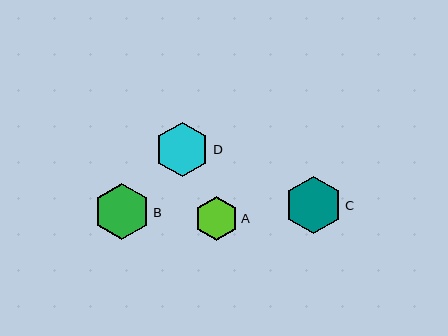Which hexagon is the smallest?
Hexagon A is the smallest with a size of approximately 44 pixels.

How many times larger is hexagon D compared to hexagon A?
Hexagon D is approximately 1.2 times the size of hexagon A.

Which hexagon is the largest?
Hexagon C is the largest with a size of approximately 58 pixels.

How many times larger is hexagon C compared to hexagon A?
Hexagon C is approximately 1.3 times the size of hexagon A.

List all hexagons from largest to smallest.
From largest to smallest: C, B, D, A.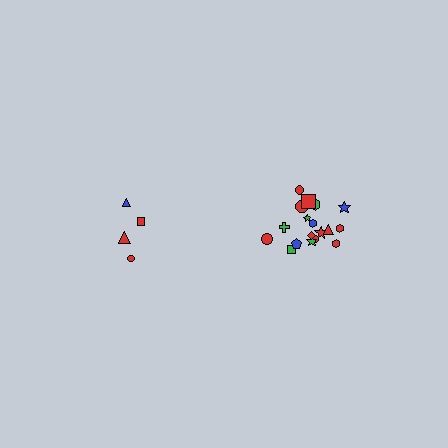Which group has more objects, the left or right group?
The right group.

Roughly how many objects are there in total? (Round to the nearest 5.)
Roughly 20 objects in total.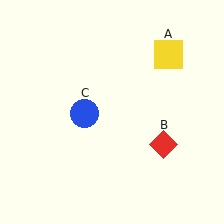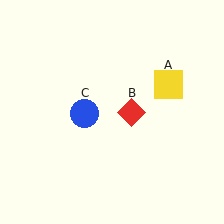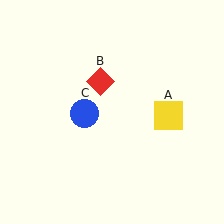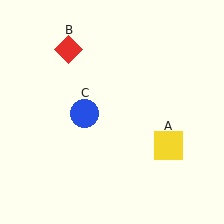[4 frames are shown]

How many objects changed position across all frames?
2 objects changed position: yellow square (object A), red diamond (object B).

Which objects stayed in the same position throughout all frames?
Blue circle (object C) remained stationary.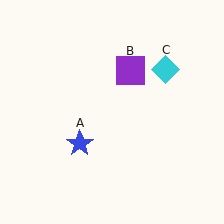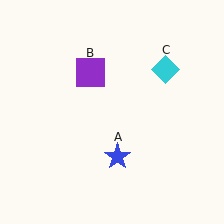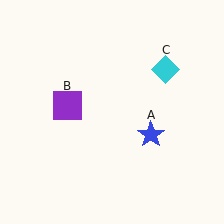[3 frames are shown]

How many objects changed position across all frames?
2 objects changed position: blue star (object A), purple square (object B).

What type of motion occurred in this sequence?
The blue star (object A), purple square (object B) rotated counterclockwise around the center of the scene.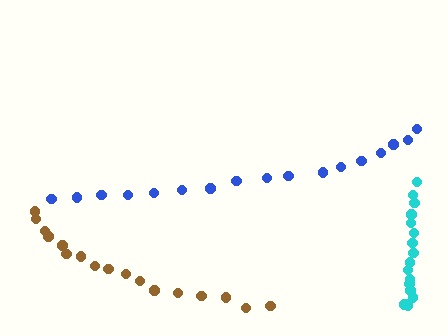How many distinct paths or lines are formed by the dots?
There are 3 distinct paths.